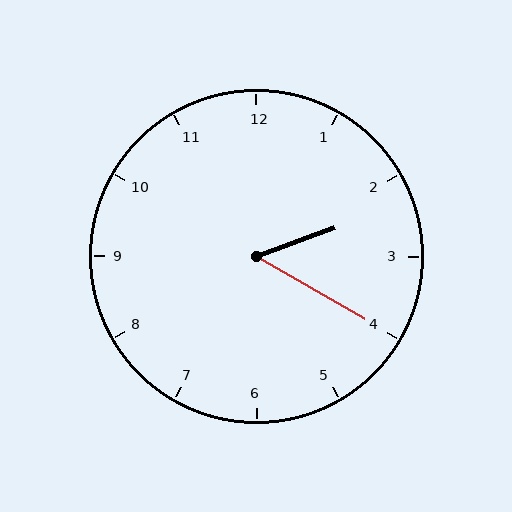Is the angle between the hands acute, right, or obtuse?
It is acute.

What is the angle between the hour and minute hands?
Approximately 50 degrees.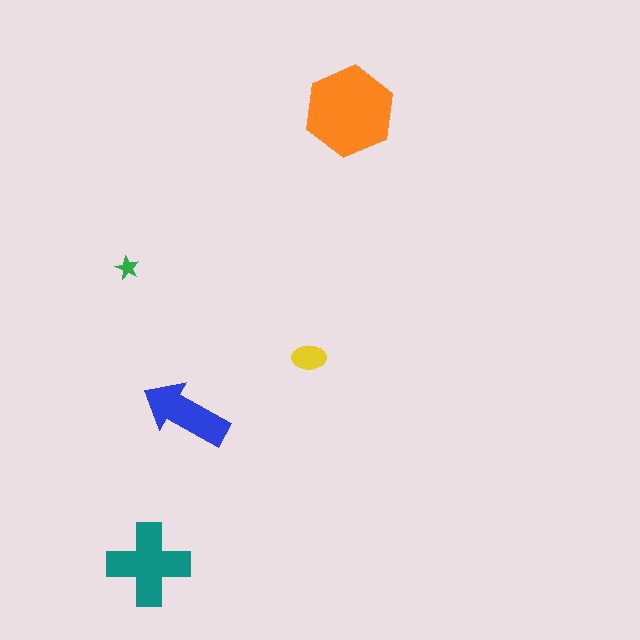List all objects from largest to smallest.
The orange hexagon, the teal cross, the blue arrow, the yellow ellipse, the green star.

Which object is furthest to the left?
The green star is leftmost.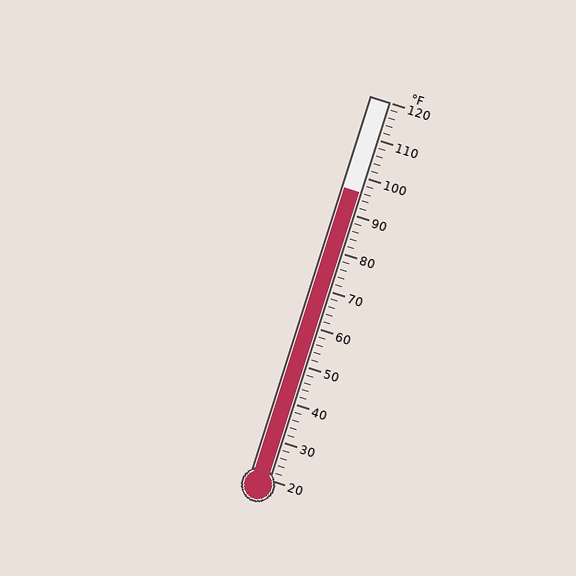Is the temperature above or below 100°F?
The temperature is below 100°F.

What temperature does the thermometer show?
The thermometer shows approximately 96°F.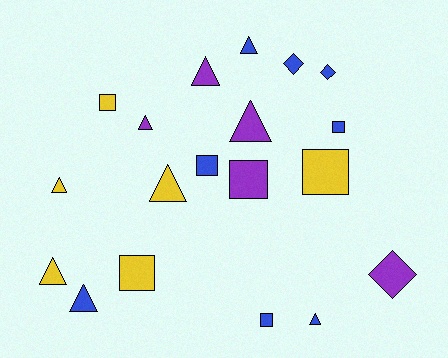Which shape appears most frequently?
Triangle, with 9 objects.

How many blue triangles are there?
There are 3 blue triangles.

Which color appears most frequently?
Blue, with 8 objects.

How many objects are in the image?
There are 19 objects.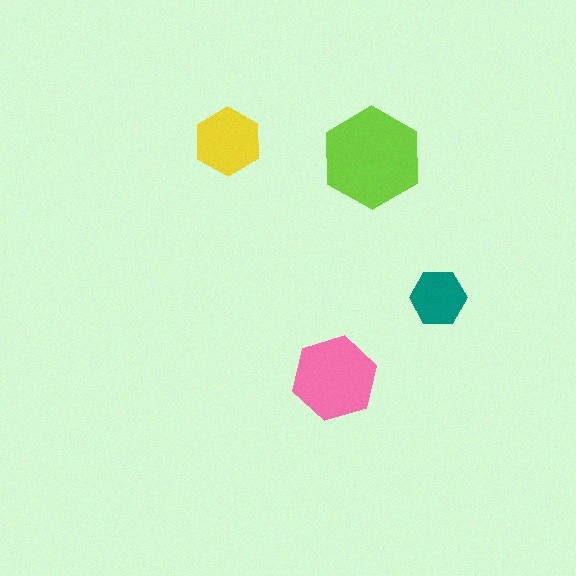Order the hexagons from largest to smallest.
the lime one, the pink one, the yellow one, the teal one.